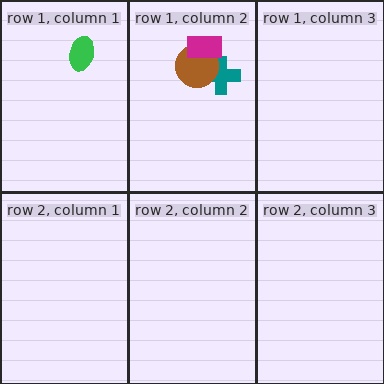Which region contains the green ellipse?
The row 1, column 1 region.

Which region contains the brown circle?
The row 1, column 2 region.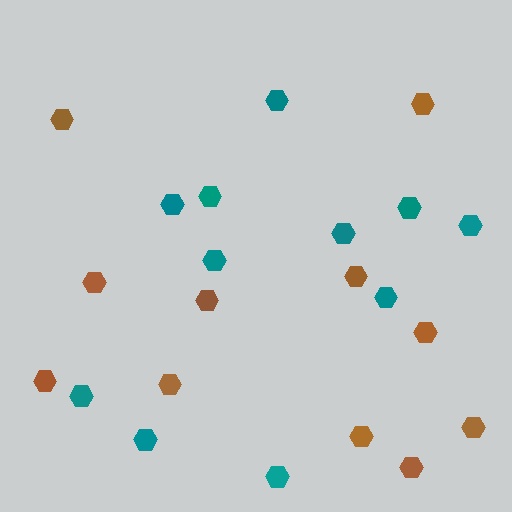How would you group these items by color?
There are 2 groups: one group of teal hexagons (11) and one group of brown hexagons (11).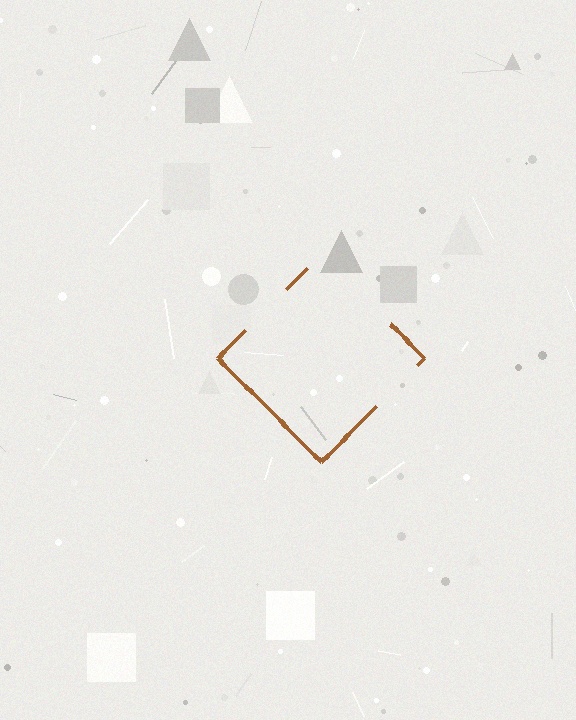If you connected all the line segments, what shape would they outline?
They would outline a diamond.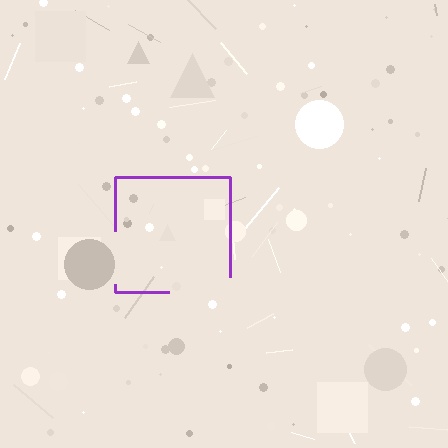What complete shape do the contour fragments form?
The contour fragments form a square.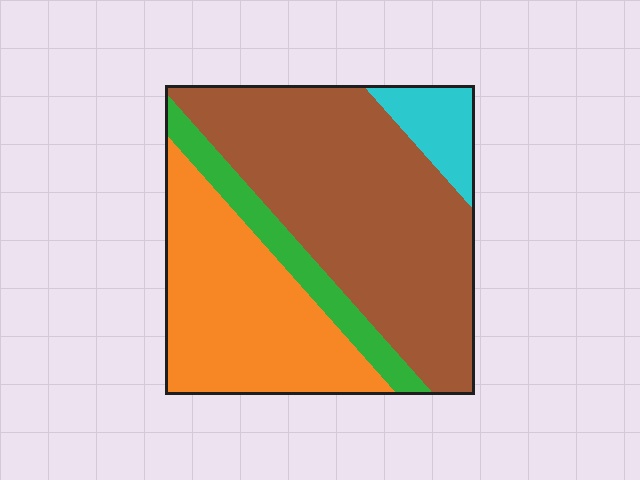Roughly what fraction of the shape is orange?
Orange covers about 30% of the shape.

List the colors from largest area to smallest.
From largest to smallest: brown, orange, green, cyan.